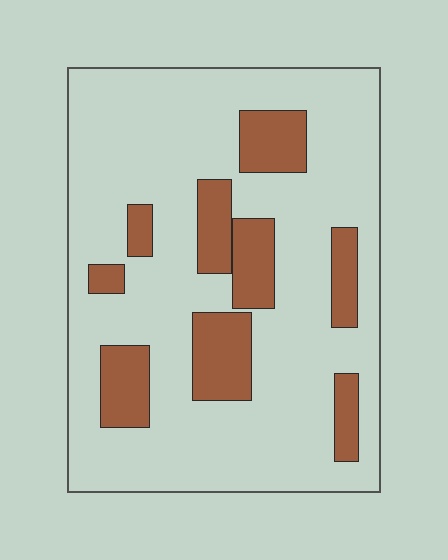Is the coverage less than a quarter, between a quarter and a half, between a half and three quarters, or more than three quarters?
Less than a quarter.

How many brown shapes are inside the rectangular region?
9.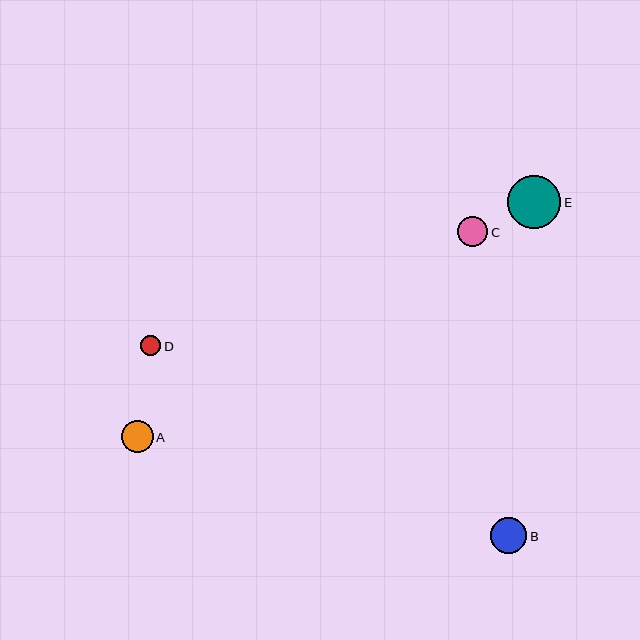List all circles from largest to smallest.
From largest to smallest: E, B, A, C, D.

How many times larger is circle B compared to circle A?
Circle B is approximately 1.2 times the size of circle A.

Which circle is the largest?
Circle E is the largest with a size of approximately 53 pixels.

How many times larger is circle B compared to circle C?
Circle B is approximately 1.2 times the size of circle C.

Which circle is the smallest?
Circle D is the smallest with a size of approximately 20 pixels.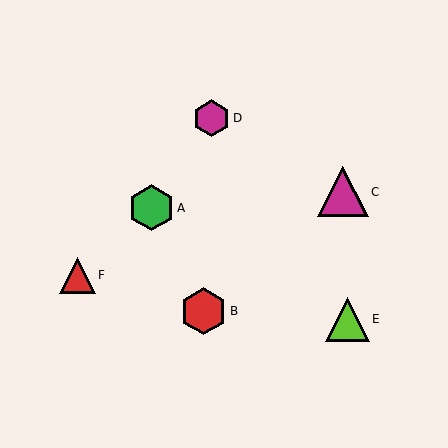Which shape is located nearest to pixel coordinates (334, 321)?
The lime triangle (labeled E) at (348, 320) is nearest to that location.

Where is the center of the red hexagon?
The center of the red hexagon is at (203, 311).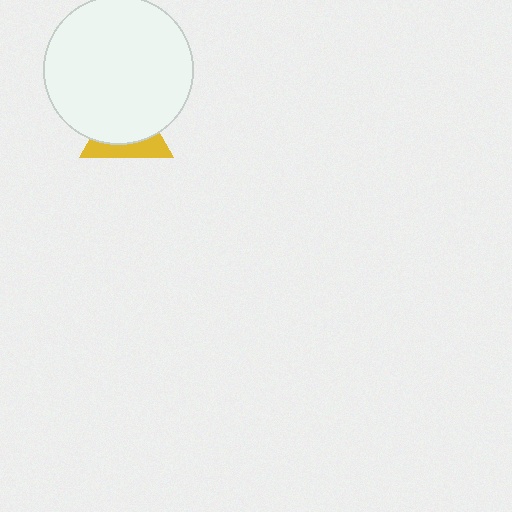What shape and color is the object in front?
The object in front is a white circle.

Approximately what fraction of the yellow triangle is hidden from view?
Roughly 65% of the yellow triangle is hidden behind the white circle.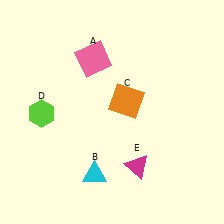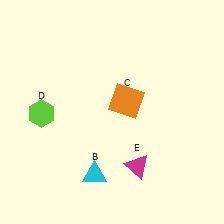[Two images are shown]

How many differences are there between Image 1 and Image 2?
There is 1 difference between the two images.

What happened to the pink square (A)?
The pink square (A) was removed in Image 2. It was in the top-left area of Image 1.